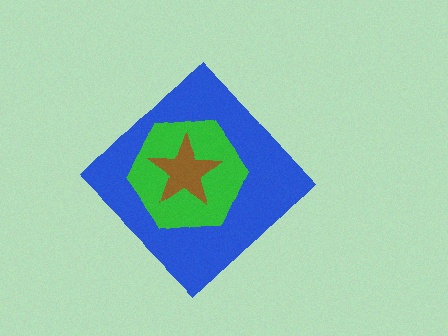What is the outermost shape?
The blue diamond.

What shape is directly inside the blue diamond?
The green hexagon.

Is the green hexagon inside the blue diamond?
Yes.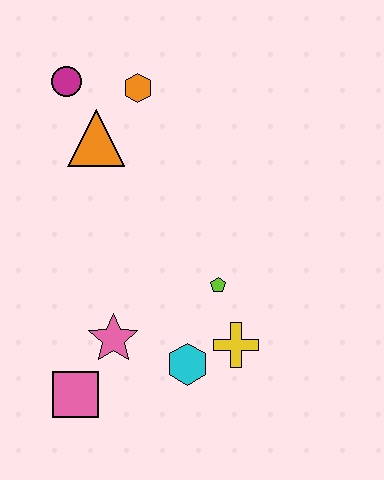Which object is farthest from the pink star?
The magenta circle is farthest from the pink star.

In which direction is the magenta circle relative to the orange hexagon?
The magenta circle is to the left of the orange hexagon.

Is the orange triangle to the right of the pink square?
Yes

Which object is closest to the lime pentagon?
The yellow cross is closest to the lime pentagon.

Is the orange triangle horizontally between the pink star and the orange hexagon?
No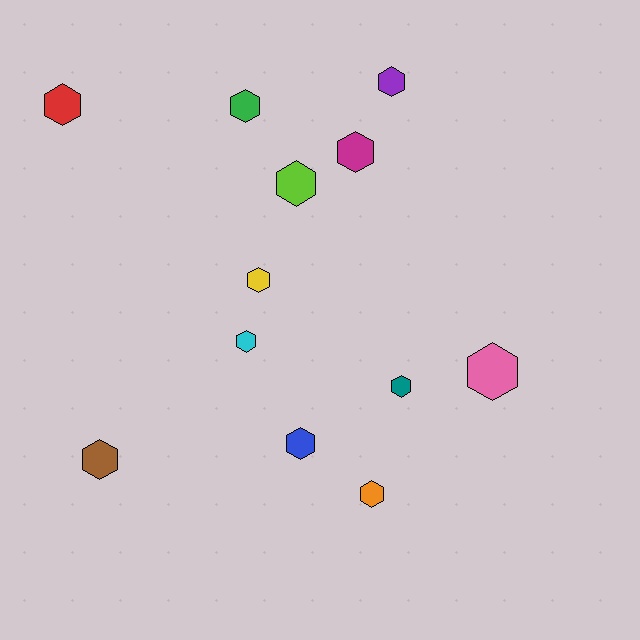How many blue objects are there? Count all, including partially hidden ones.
There is 1 blue object.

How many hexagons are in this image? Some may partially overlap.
There are 12 hexagons.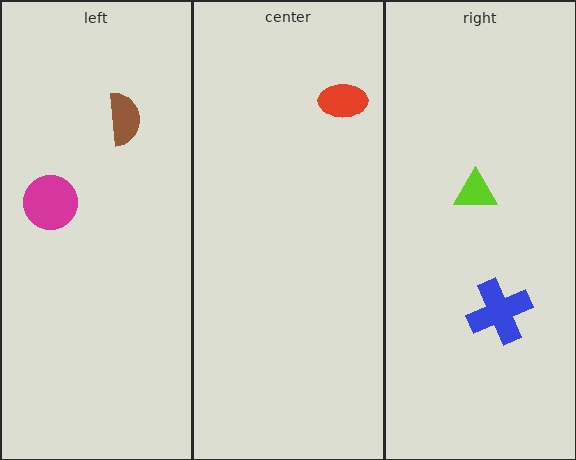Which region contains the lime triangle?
The right region.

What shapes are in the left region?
The magenta circle, the brown semicircle.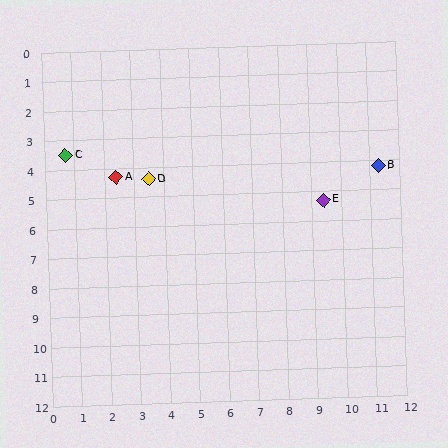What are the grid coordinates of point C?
Point C is at approximately (0.7, 3.5).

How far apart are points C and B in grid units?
Points C and B are about 10.6 grid units apart.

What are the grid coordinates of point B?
Point B is at approximately (11.3, 4.2).